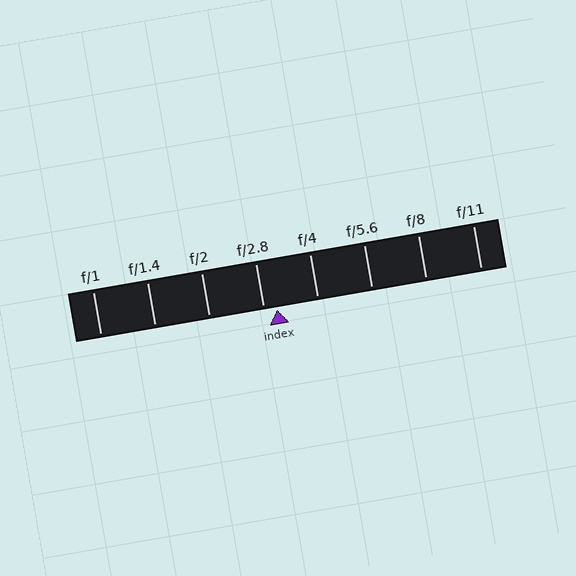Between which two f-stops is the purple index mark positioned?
The index mark is between f/2.8 and f/4.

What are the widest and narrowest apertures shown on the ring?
The widest aperture shown is f/1 and the narrowest is f/11.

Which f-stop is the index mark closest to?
The index mark is closest to f/2.8.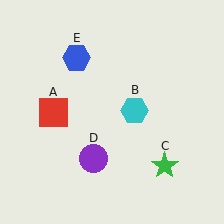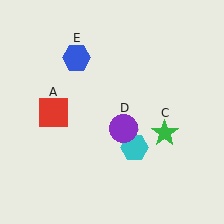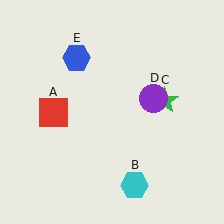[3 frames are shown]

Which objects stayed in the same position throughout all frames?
Red square (object A) and blue hexagon (object E) remained stationary.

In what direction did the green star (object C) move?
The green star (object C) moved up.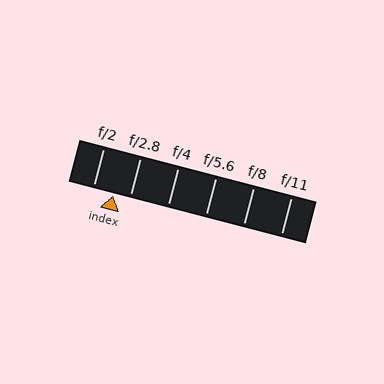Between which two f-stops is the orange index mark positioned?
The index mark is between f/2 and f/2.8.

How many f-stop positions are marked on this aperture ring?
There are 6 f-stop positions marked.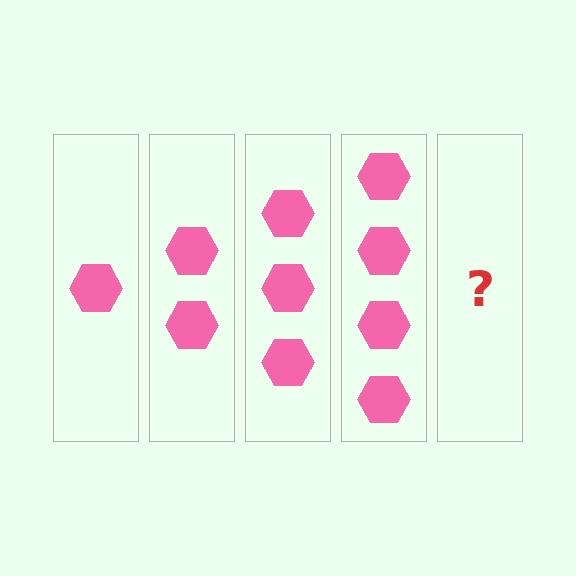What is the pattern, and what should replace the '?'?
The pattern is that each step adds one more hexagon. The '?' should be 5 hexagons.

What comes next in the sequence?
The next element should be 5 hexagons.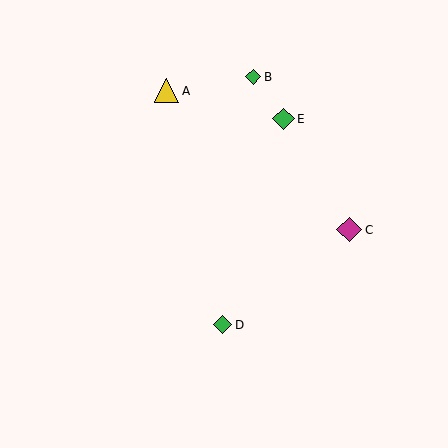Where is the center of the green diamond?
The center of the green diamond is at (223, 325).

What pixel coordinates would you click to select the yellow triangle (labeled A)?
Click at (166, 91) to select the yellow triangle A.